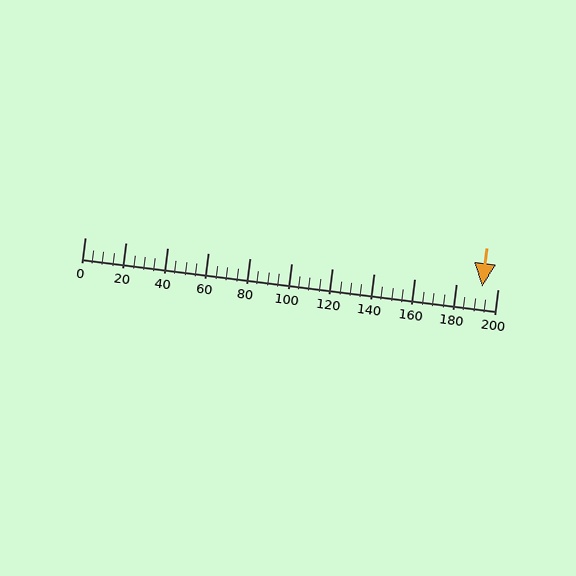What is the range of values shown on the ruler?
The ruler shows values from 0 to 200.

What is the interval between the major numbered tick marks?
The major tick marks are spaced 20 units apart.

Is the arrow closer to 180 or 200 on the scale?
The arrow is closer to 200.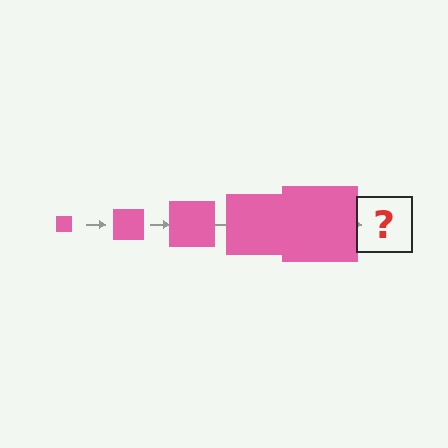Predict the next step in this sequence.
The next step is a pink square, larger than the previous one.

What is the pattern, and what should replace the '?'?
The pattern is that the square gets progressively larger each step. The '?' should be a pink square, larger than the previous one.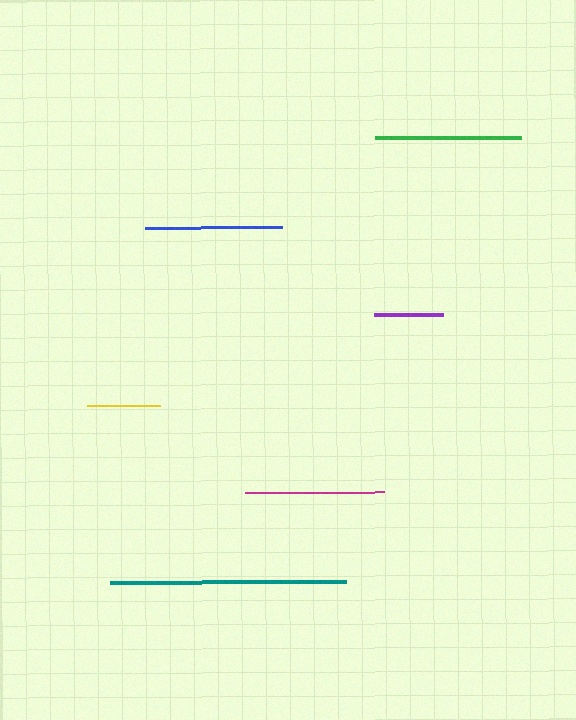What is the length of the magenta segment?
The magenta segment is approximately 139 pixels long.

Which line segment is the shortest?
The purple line is the shortest at approximately 68 pixels.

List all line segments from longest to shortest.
From longest to shortest: teal, green, magenta, blue, yellow, purple.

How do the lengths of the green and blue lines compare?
The green and blue lines are approximately the same length.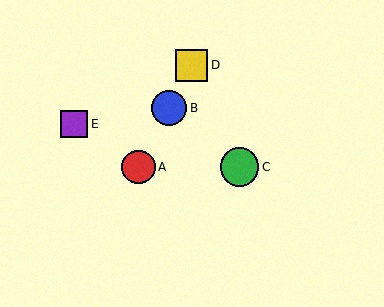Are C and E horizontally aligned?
No, C is at y≈167 and E is at y≈124.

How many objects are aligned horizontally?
2 objects (A, C) are aligned horizontally.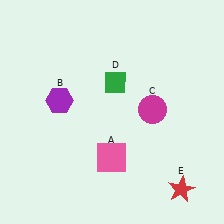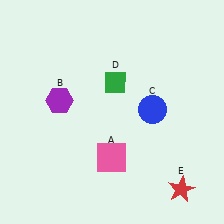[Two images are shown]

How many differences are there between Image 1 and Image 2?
There is 1 difference between the two images.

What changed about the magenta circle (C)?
In Image 1, C is magenta. In Image 2, it changed to blue.